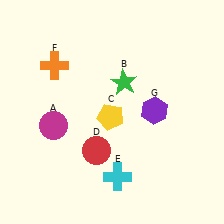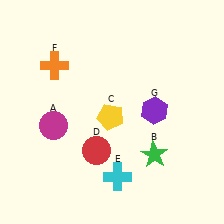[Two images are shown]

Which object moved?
The green star (B) moved down.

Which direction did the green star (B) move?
The green star (B) moved down.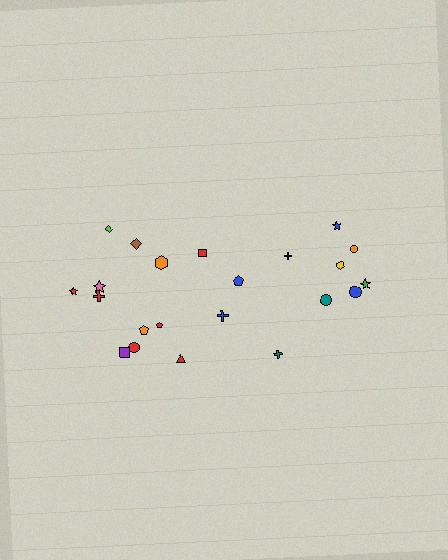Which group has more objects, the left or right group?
The left group.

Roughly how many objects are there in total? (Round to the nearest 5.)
Roughly 20 objects in total.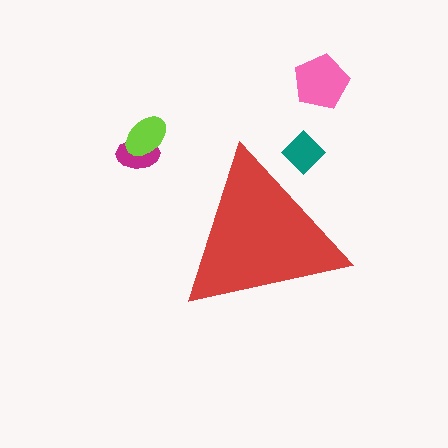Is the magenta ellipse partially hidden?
No, the magenta ellipse is fully visible.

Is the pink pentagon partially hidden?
No, the pink pentagon is fully visible.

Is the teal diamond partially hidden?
Yes, the teal diamond is partially hidden behind the red triangle.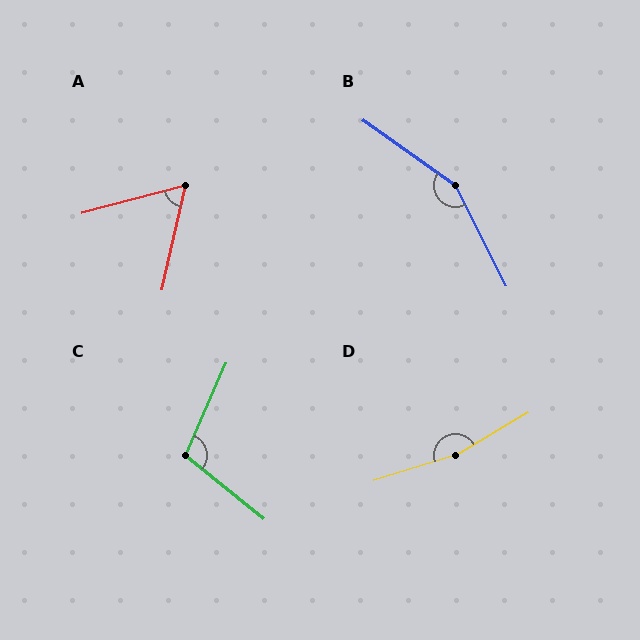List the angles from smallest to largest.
A (63°), C (105°), B (152°), D (167°).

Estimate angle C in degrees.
Approximately 105 degrees.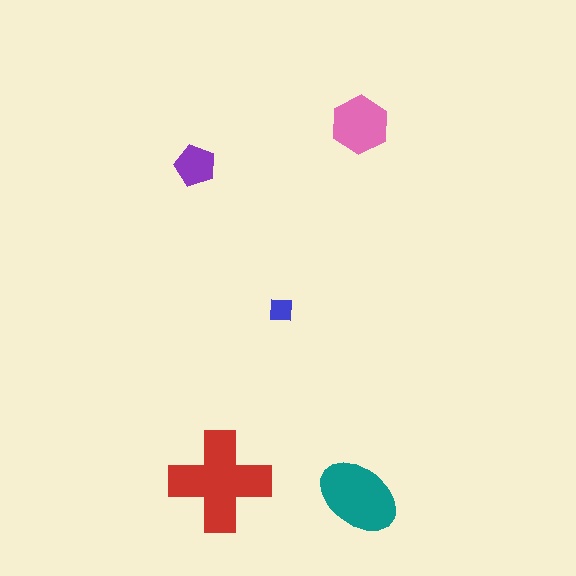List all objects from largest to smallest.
The red cross, the teal ellipse, the pink hexagon, the purple pentagon, the blue square.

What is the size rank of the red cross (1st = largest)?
1st.